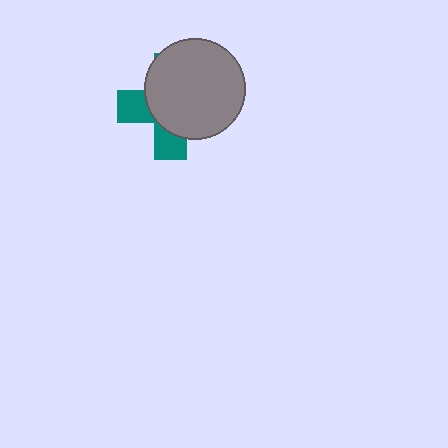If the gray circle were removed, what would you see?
You would see the complete teal cross.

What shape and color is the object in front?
The object in front is a gray circle.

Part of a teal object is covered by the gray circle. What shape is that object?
It is a cross.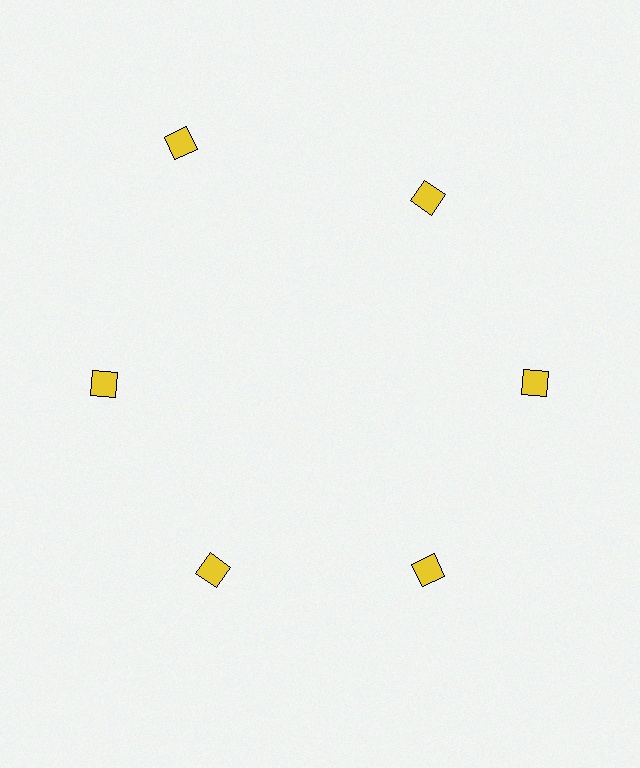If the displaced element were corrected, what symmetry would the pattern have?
It would have 6-fold rotational symmetry — the pattern would map onto itself every 60 degrees.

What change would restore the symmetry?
The symmetry would be restored by moving it inward, back onto the ring so that all 6 diamonds sit at equal angles and equal distance from the center.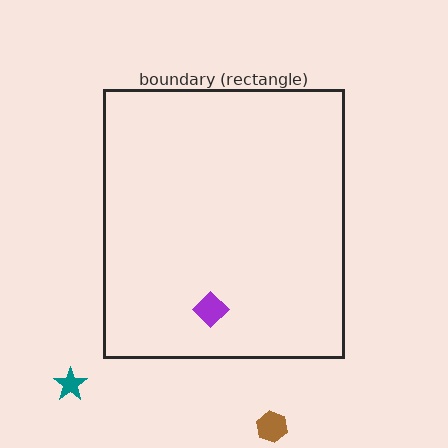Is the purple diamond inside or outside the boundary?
Inside.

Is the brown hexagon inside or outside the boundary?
Outside.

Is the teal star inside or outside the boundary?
Outside.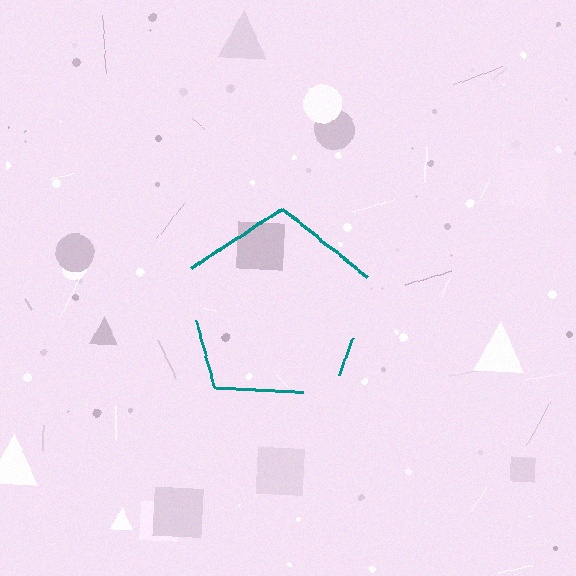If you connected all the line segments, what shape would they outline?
They would outline a pentagon.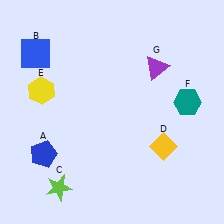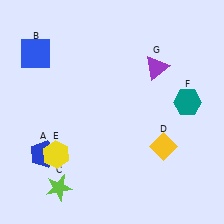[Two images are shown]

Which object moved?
The yellow hexagon (E) moved down.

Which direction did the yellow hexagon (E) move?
The yellow hexagon (E) moved down.